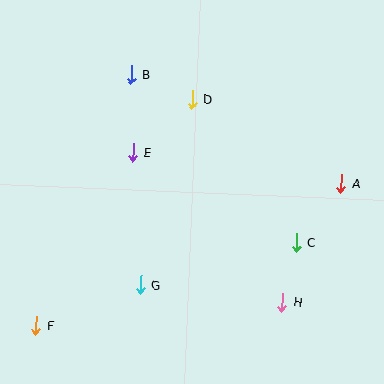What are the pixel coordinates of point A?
Point A is at (341, 184).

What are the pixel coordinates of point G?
Point G is at (140, 285).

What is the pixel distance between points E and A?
The distance between E and A is 211 pixels.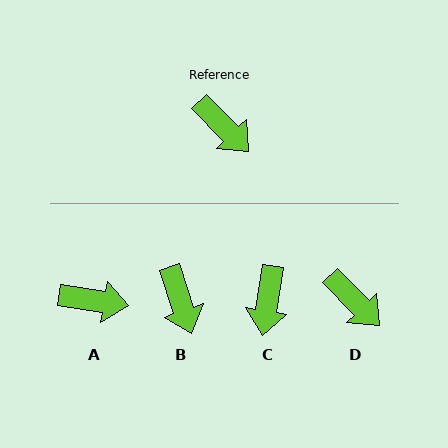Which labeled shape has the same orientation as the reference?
D.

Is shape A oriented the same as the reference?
No, it is off by about 37 degrees.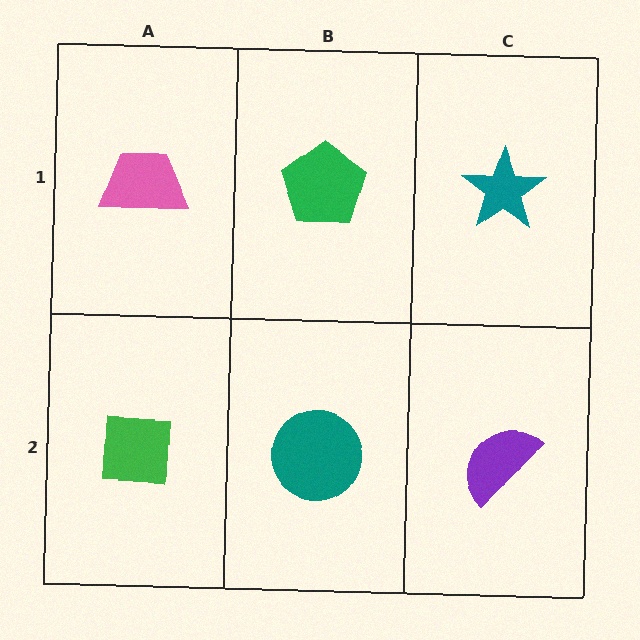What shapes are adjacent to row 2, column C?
A teal star (row 1, column C), a teal circle (row 2, column B).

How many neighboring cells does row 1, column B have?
3.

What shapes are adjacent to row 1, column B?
A teal circle (row 2, column B), a pink trapezoid (row 1, column A), a teal star (row 1, column C).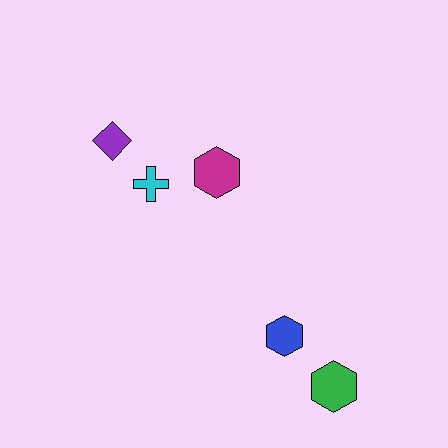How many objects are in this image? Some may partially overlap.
There are 5 objects.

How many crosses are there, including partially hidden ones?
There is 1 cross.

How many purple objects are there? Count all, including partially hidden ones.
There is 1 purple object.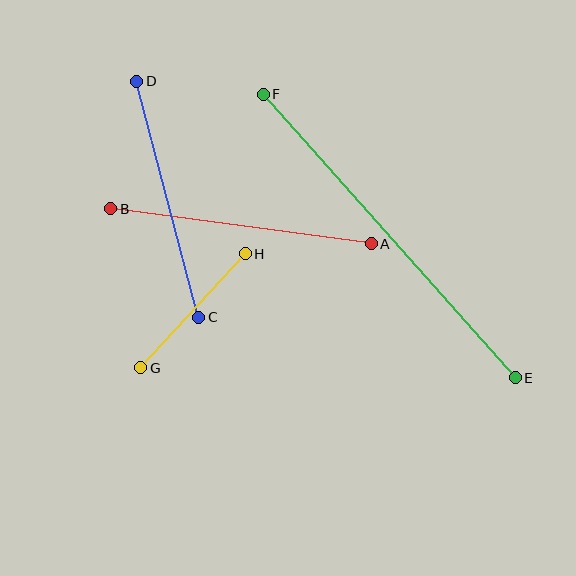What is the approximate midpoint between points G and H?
The midpoint is at approximately (193, 311) pixels.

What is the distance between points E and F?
The distance is approximately 379 pixels.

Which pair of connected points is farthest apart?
Points E and F are farthest apart.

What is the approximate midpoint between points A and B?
The midpoint is at approximately (241, 226) pixels.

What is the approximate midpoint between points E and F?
The midpoint is at approximately (389, 236) pixels.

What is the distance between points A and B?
The distance is approximately 263 pixels.